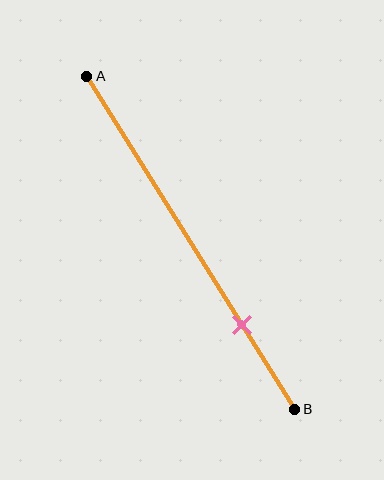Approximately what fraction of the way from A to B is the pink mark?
The pink mark is approximately 75% of the way from A to B.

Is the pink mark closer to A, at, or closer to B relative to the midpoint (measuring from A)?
The pink mark is closer to point B than the midpoint of segment AB.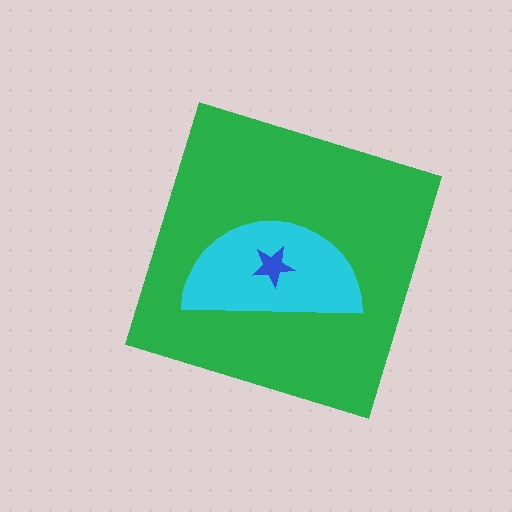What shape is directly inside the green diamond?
The cyan semicircle.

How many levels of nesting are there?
3.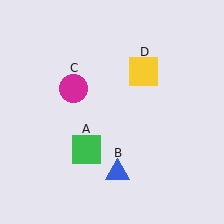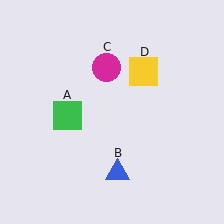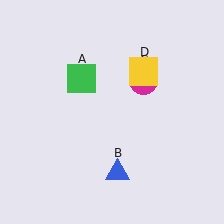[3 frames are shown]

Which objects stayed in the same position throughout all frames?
Blue triangle (object B) and yellow square (object D) remained stationary.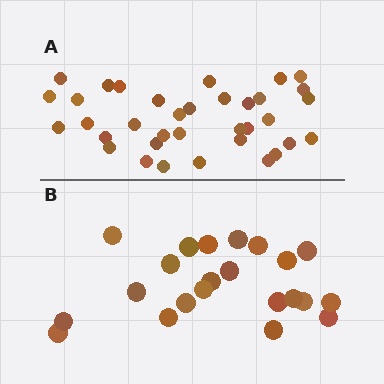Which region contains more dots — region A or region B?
Region A (the top region) has more dots.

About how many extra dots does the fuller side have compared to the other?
Region A has approximately 15 more dots than region B.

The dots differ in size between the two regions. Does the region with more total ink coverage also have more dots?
No. Region B has more total ink coverage because its dots are larger, but region A actually contains more individual dots. Total area can be misleading — the number of items is what matters here.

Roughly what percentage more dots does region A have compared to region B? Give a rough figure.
About 60% more.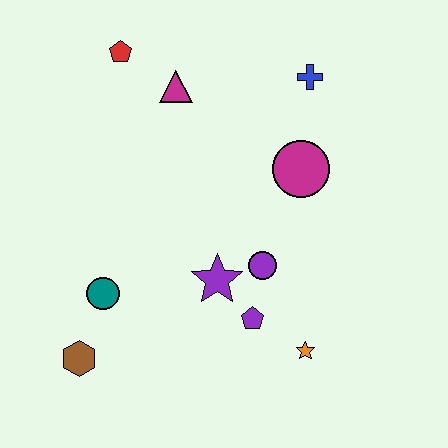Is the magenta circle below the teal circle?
No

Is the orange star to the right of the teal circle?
Yes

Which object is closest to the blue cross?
The magenta circle is closest to the blue cross.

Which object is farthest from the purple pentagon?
The red pentagon is farthest from the purple pentagon.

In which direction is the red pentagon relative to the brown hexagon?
The red pentagon is above the brown hexagon.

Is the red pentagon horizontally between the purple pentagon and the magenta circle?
No